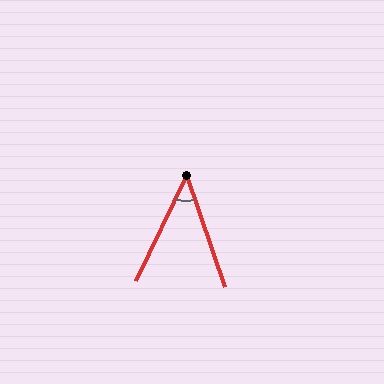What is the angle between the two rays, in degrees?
Approximately 45 degrees.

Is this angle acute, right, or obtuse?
It is acute.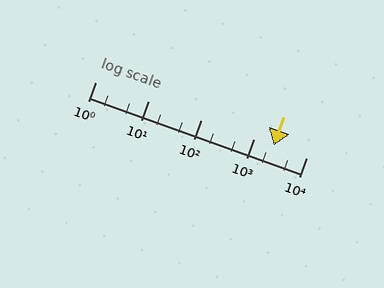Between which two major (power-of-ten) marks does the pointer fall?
The pointer is between 1000 and 10000.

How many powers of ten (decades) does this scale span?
The scale spans 4 decades, from 1 to 10000.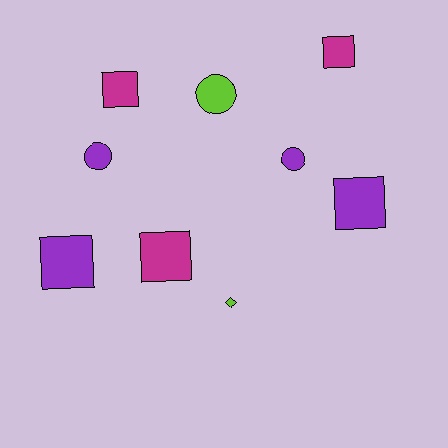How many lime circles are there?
There is 1 lime circle.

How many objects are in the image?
There are 9 objects.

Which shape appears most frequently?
Square, with 5 objects.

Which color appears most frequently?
Purple, with 4 objects.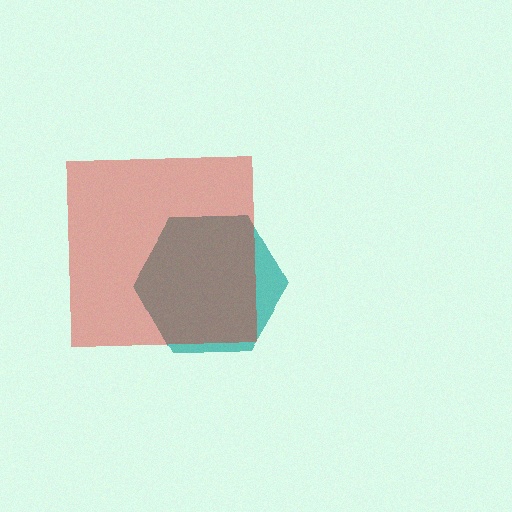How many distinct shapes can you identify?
There are 2 distinct shapes: a teal hexagon, a red square.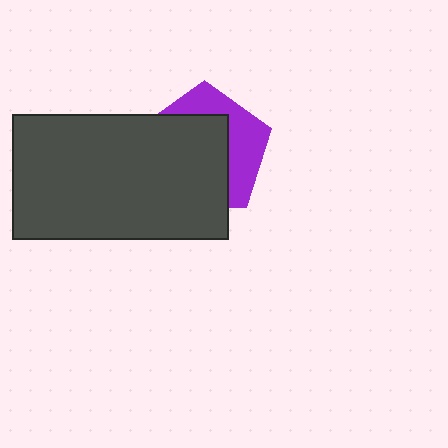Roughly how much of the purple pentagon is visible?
A small part of it is visible (roughly 37%).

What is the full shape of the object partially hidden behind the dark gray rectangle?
The partially hidden object is a purple pentagon.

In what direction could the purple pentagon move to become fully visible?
The purple pentagon could move toward the upper-right. That would shift it out from behind the dark gray rectangle entirely.